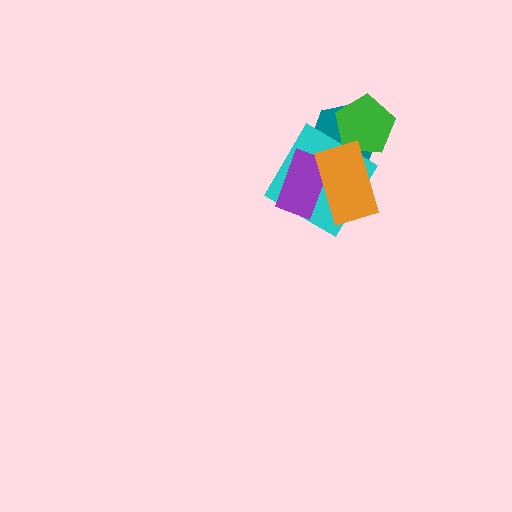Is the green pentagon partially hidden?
Yes, it is partially covered by another shape.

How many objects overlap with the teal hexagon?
3 objects overlap with the teal hexagon.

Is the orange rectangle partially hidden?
No, no other shape covers it.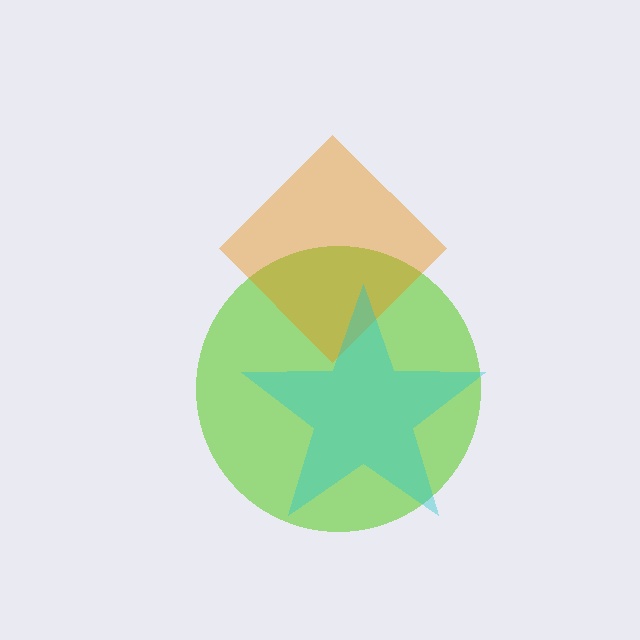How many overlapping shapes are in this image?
There are 3 overlapping shapes in the image.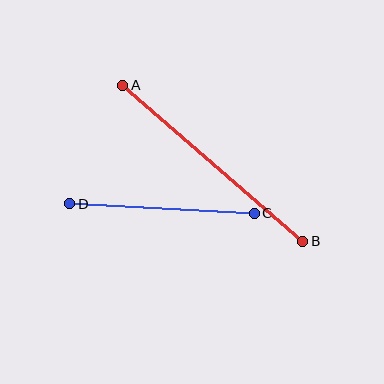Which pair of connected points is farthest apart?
Points A and B are farthest apart.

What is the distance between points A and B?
The distance is approximately 238 pixels.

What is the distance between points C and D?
The distance is approximately 184 pixels.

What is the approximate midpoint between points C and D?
The midpoint is at approximately (162, 208) pixels.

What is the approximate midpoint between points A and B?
The midpoint is at approximately (213, 163) pixels.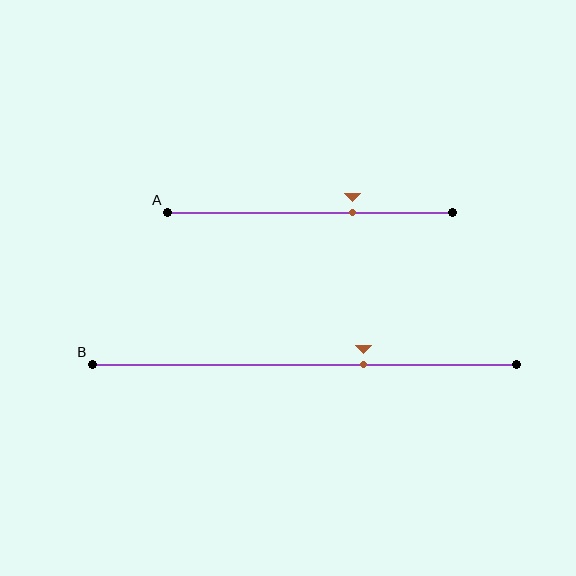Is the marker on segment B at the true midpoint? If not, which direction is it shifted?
No, the marker on segment B is shifted to the right by about 14% of the segment length.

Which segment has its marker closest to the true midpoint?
Segment B has its marker closest to the true midpoint.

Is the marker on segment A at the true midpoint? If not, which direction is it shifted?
No, the marker on segment A is shifted to the right by about 15% of the segment length.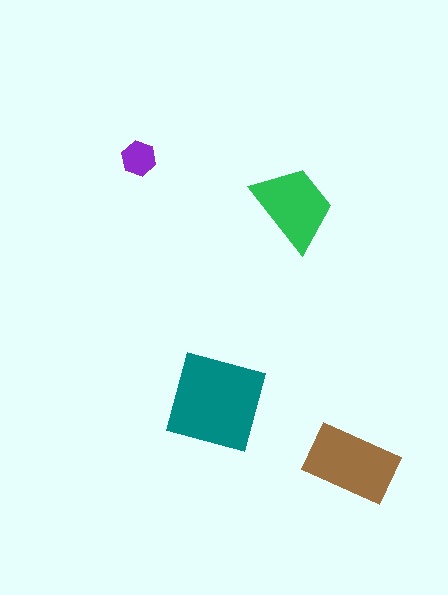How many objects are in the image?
There are 4 objects in the image.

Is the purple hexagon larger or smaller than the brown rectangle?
Smaller.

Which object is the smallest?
The purple hexagon.